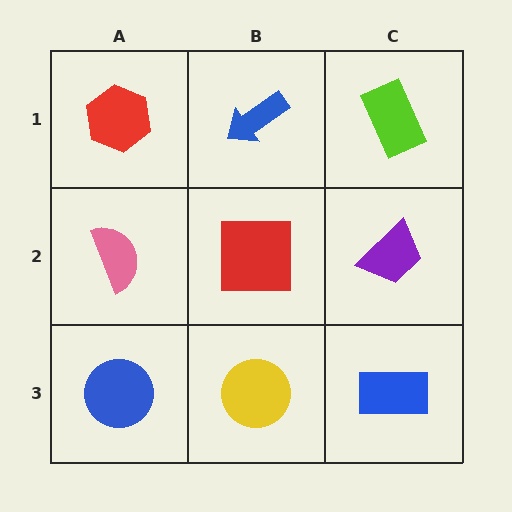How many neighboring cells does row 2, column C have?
3.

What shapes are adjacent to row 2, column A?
A red hexagon (row 1, column A), a blue circle (row 3, column A), a red square (row 2, column B).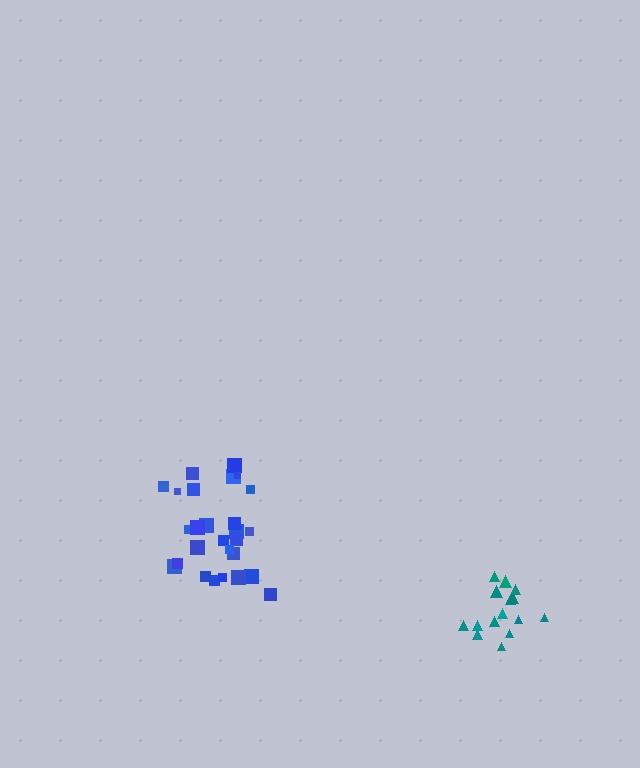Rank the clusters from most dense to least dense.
teal, blue.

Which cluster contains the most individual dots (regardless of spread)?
Blue (27).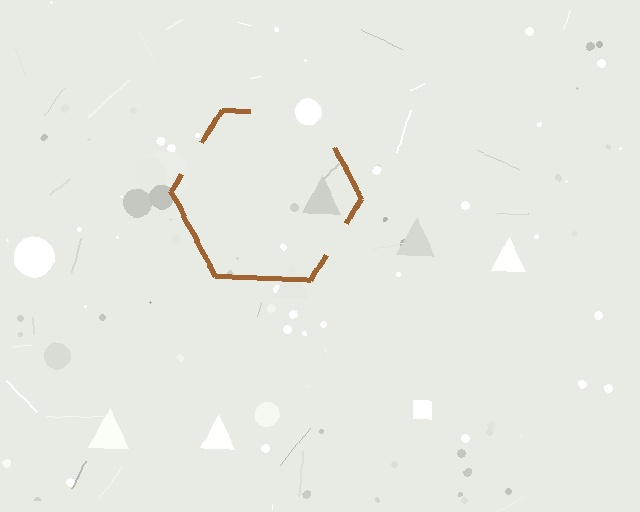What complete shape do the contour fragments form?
The contour fragments form a hexagon.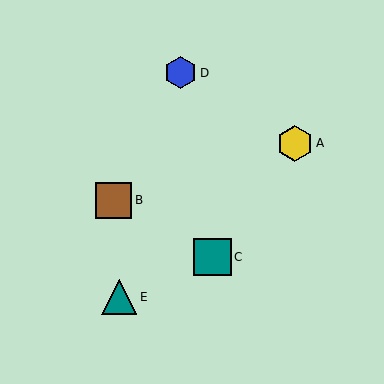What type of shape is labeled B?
Shape B is a brown square.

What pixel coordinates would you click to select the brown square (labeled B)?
Click at (114, 200) to select the brown square B.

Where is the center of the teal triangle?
The center of the teal triangle is at (119, 297).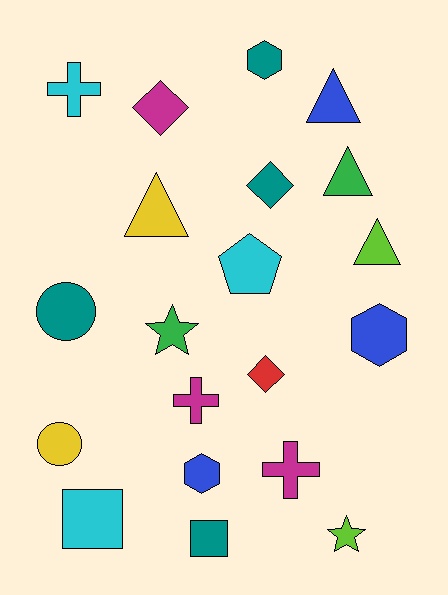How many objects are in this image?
There are 20 objects.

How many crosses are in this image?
There are 3 crosses.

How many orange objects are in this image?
There are no orange objects.